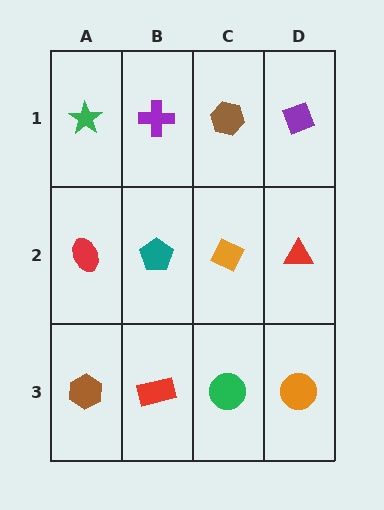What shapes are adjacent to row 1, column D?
A red triangle (row 2, column D), a brown hexagon (row 1, column C).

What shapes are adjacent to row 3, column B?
A teal pentagon (row 2, column B), a brown hexagon (row 3, column A), a green circle (row 3, column C).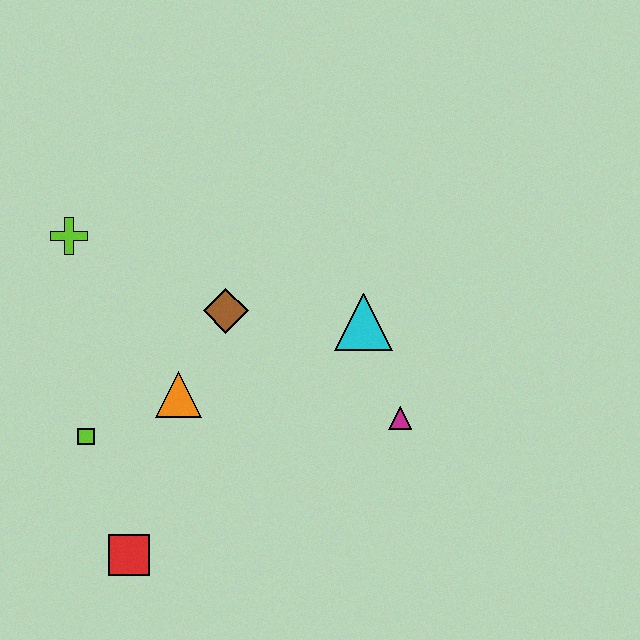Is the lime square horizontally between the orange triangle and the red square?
No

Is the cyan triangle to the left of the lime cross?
No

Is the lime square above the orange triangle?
No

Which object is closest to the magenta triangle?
The cyan triangle is closest to the magenta triangle.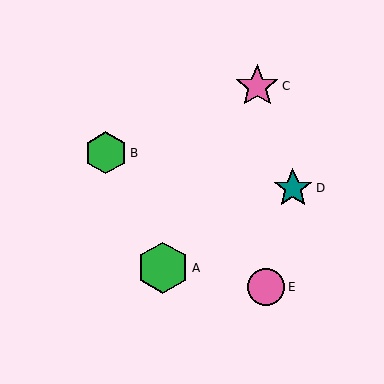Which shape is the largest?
The green hexagon (labeled A) is the largest.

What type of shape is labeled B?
Shape B is a green hexagon.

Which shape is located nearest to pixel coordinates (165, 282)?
The green hexagon (labeled A) at (163, 268) is nearest to that location.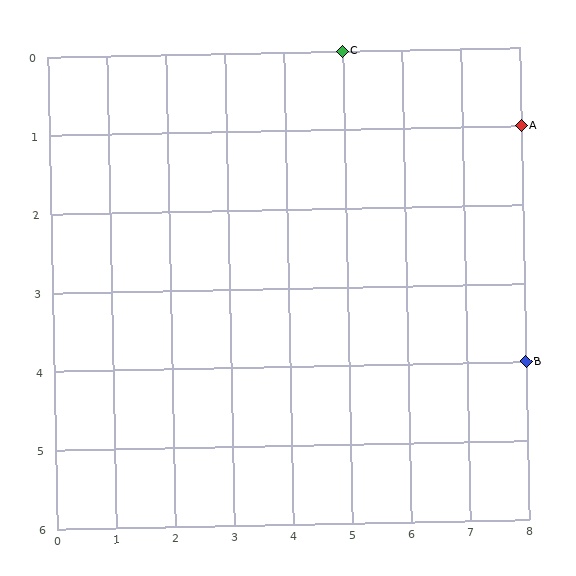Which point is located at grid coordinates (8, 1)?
Point A is at (8, 1).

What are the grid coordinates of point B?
Point B is at grid coordinates (8, 4).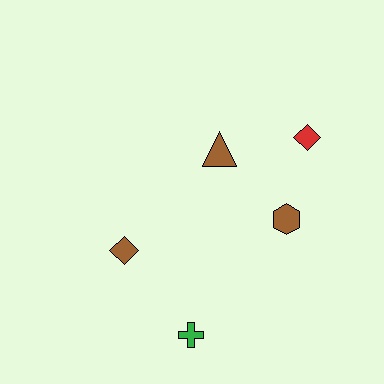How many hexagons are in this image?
There is 1 hexagon.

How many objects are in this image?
There are 5 objects.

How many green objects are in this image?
There is 1 green object.